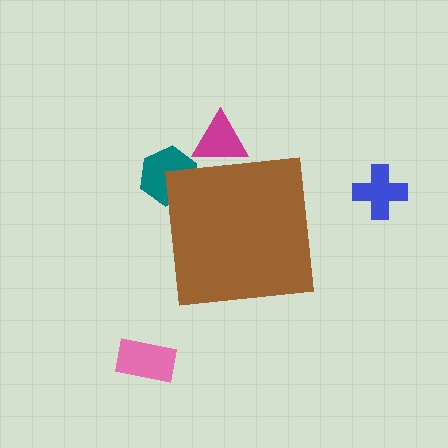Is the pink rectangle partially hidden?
No, the pink rectangle is fully visible.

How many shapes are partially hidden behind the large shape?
2 shapes are partially hidden.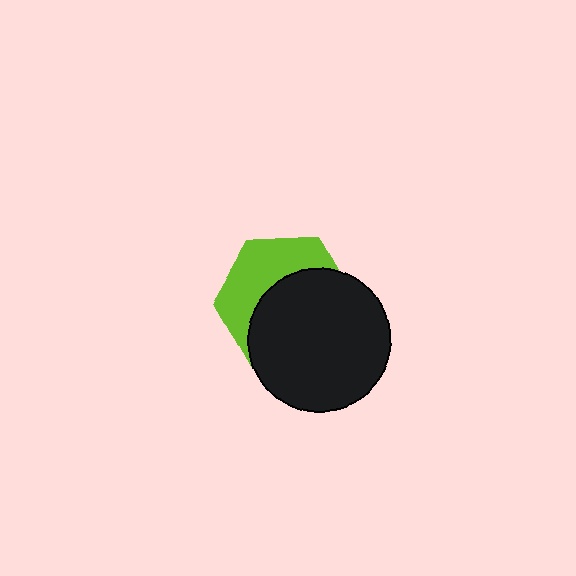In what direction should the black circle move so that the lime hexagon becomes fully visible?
The black circle should move down. That is the shortest direction to clear the overlap and leave the lime hexagon fully visible.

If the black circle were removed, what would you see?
You would see the complete lime hexagon.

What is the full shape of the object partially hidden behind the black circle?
The partially hidden object is a lime hexagon.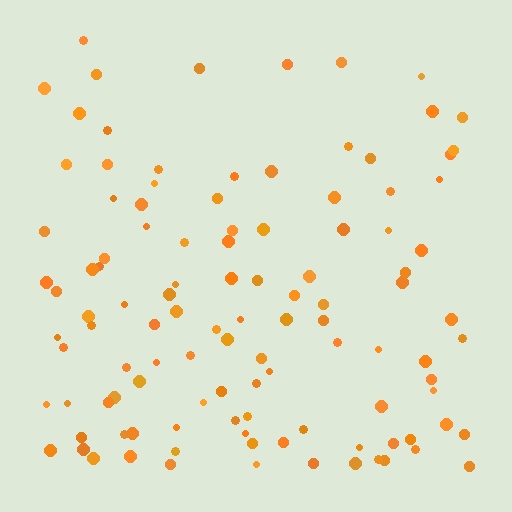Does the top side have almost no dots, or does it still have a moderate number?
Still a moderate number, just noticeably fewer than the bottom.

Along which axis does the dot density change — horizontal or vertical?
Vertical.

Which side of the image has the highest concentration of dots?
The bottom.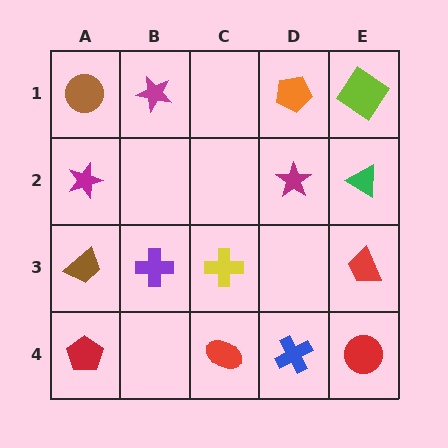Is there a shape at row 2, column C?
No, that cell is empty.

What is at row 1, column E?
A lime diamond.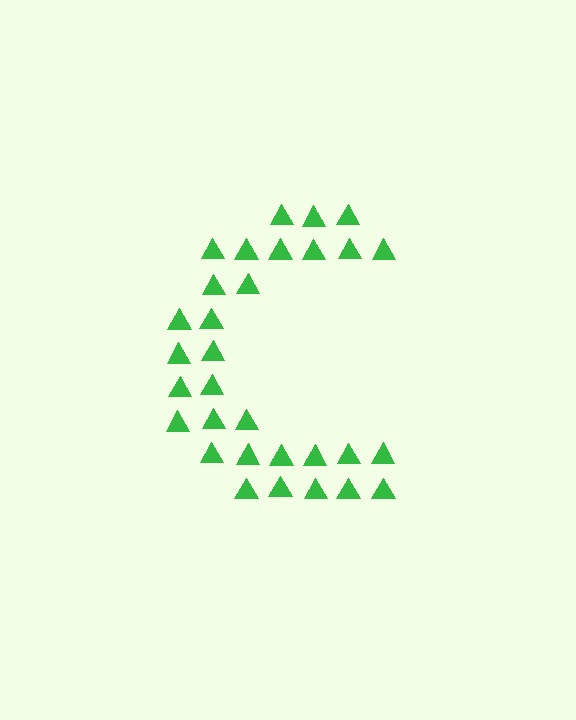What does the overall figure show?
The overall figure shows the letter C.